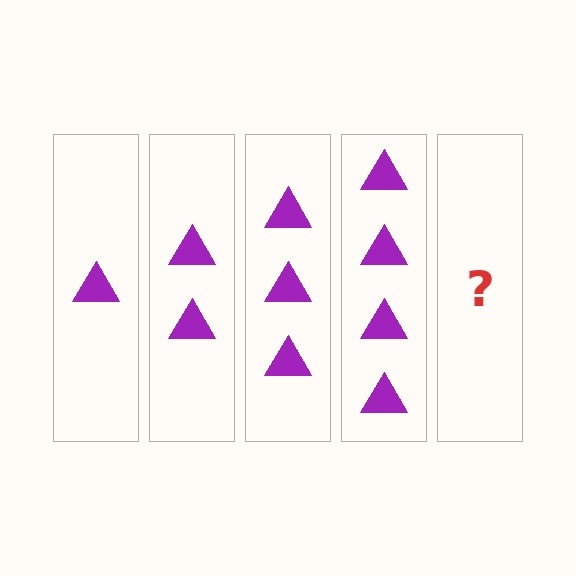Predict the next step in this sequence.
The next step is 5 triangles.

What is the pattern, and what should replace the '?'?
The pattern is that each step adds one more triangle. The '?' should be 5 triangles.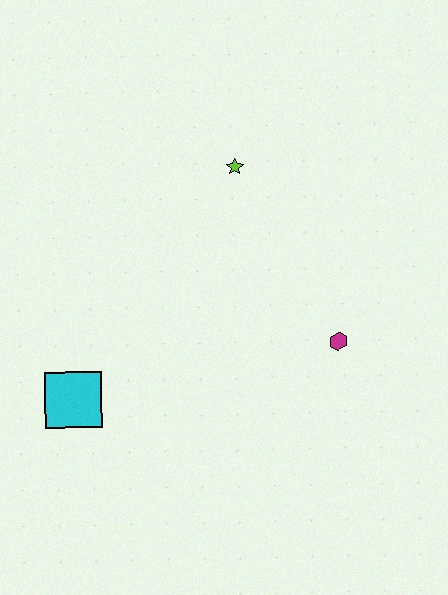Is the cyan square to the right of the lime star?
No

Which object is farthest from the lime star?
The cyan square is farthest from the lime star.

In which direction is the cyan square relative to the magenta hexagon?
The cyan square is to the left of the magenta hexagon.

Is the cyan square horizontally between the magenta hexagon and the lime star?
No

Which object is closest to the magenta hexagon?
The lime star is closest to the magenta hexagon.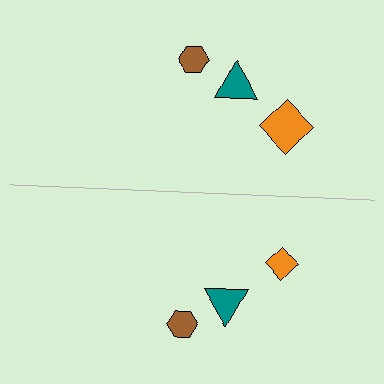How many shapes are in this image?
There are 6 shapes in this image.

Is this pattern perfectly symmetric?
No, the pattern is not perfectly symmetric. The orange diamond on the bottom side has a different size than its mirror counterpart.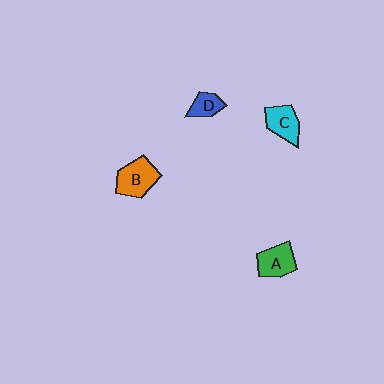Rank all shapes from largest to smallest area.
From largest to smallest: B (orange), A (green), C (cyan), D (blue).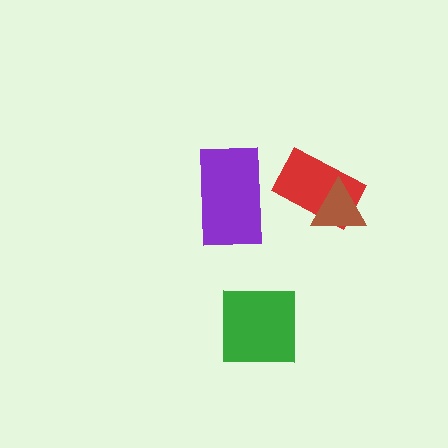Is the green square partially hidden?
No, no other shape covers it.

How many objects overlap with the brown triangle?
1 object overlaps with the brown triangle.